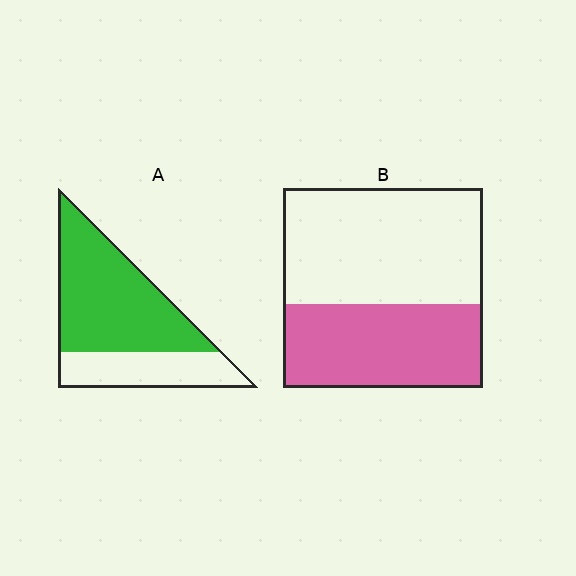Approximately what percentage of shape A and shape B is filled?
A is approximately 65% and B is approximately 40%.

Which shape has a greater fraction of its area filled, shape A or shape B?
Shape A.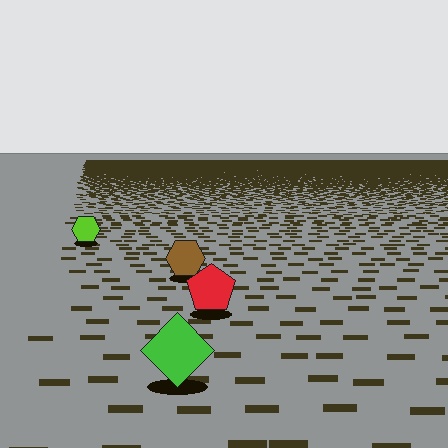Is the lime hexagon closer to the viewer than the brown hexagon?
No. The brown hexagon is closer — you can tell from the texture gradient: the ground texture is coarser near it.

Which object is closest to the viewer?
The green diamond is closest. The texture marks near it are larger and more spread out.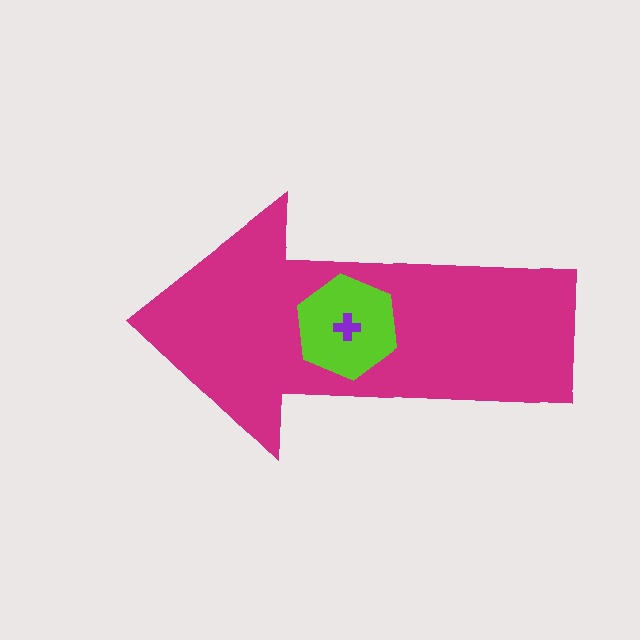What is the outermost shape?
The magenta arrow.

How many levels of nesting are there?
3.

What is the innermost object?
The purple cross.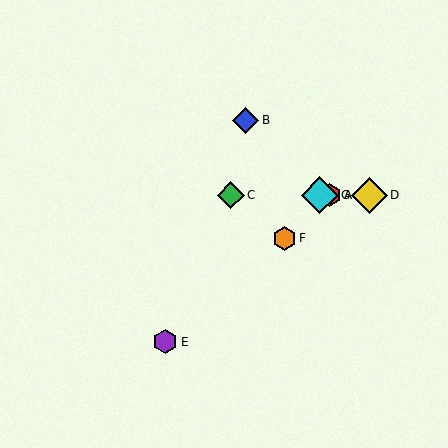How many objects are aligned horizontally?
4 objects (A, C, D, G) are aligned horizontally.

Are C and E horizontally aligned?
No, C is at y≈195 and E is at y≈342.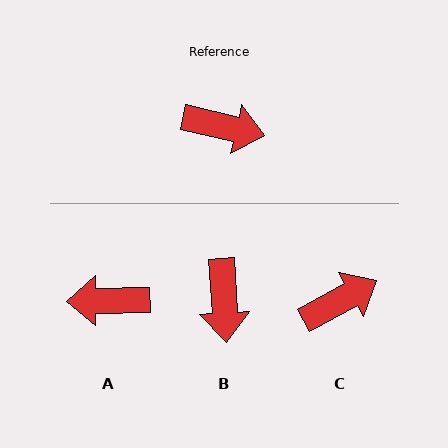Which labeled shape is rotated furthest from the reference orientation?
A, about 166 degrees away.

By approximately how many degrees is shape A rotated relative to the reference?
Approximately 166 degrees clockwise.